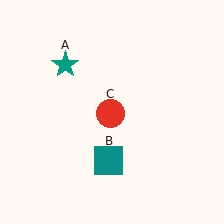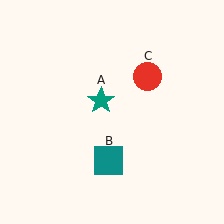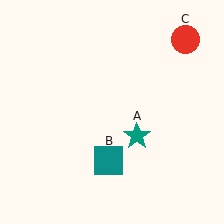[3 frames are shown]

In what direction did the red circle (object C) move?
The red circle (object C) moved up and to the right.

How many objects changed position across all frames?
2 objects changed position: teal star (object A), red circle (object C).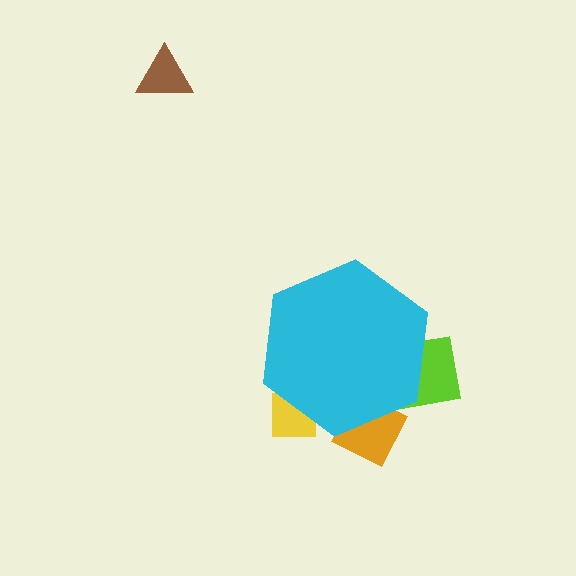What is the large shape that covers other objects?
A cyan hexagon.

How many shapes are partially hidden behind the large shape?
3 shapes are partially hidden.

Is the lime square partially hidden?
Yes, the lime square is partially hidden behind the cyan hexagon.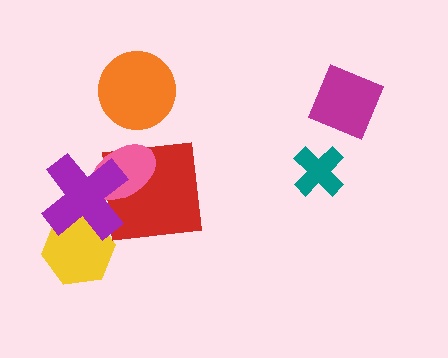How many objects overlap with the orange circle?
0 objects overlap with the orange circle.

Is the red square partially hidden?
Yes, it is partially covered by another shape.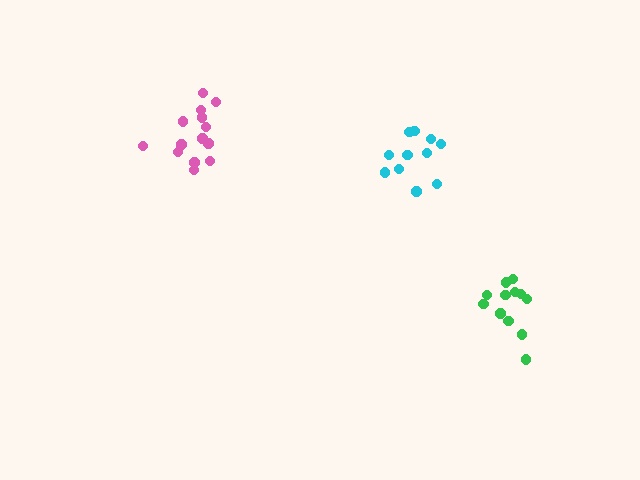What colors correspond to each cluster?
The clusters are colored: cyan, pink, green.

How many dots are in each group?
Group 1: 11 dots, Group 2: 14 dots, Group 3: 12 dots (37 total).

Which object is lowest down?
The green cluster is bottommost.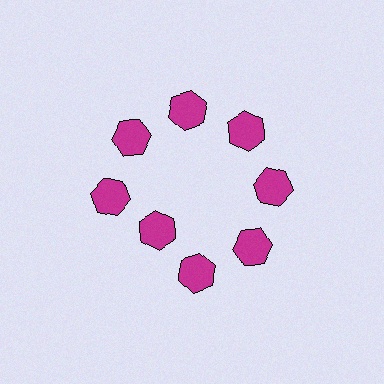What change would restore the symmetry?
The symmetry would be restored by moving it outward, back onto the ring so that all 8 hexagons sit at equal angles and equal distance from the center.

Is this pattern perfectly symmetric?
No. The 8 magenta hexagons are arranged in a ring, but one element near the 8 o'clock position is pulled inward toward the center, breaking the 8-fold rotational symmetry.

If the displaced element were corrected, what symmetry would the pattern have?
It would have 8-fold rotational symmetry — the pattern would map onto itself every 45 degrees.